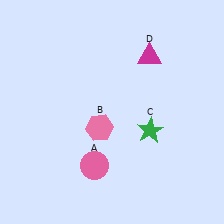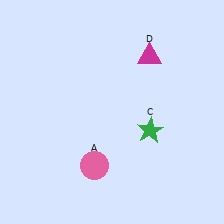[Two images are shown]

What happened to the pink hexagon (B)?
The pink hexagon (B) was removed in Image 2. It was in the bottom-left area of Image 1.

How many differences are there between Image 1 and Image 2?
There is 1 difference between the two images.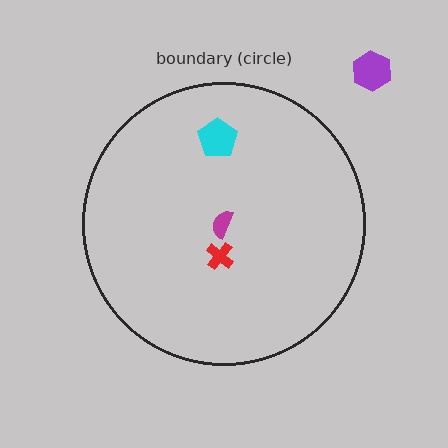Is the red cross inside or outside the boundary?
Inside.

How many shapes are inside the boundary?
3 inside, 1 outside.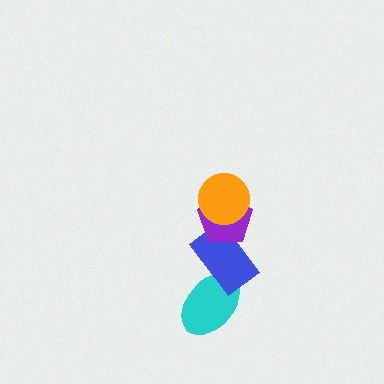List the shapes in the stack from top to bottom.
From top to bottom: the orange circle, the purple pentagon, the blue rectangle, the cyan ellipse.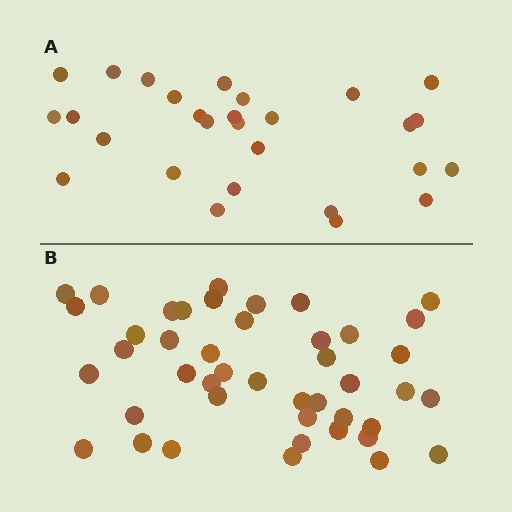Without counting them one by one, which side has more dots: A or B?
Region B (the bottom region) has more dots.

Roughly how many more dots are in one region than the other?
Region B has approximately 15 more dots than region A.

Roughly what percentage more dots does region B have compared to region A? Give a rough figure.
About 55% more.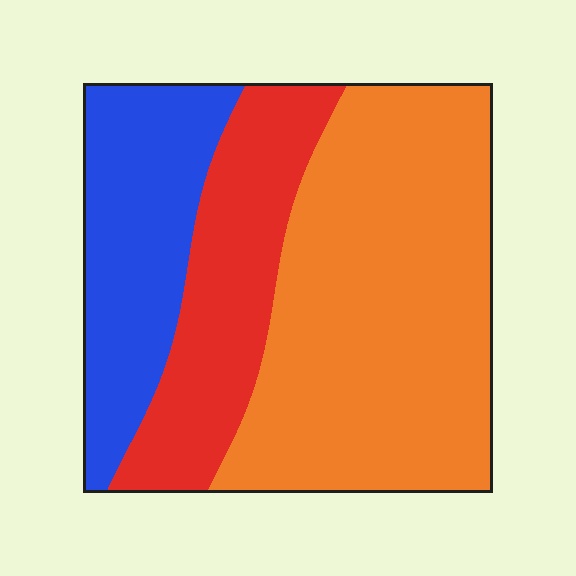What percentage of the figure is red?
Red takes up about one quarter (1/4) of the figure.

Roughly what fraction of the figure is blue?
Blue takes up about one quarter (1/4) of the figure.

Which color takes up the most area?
Orange, at roughly 55%.